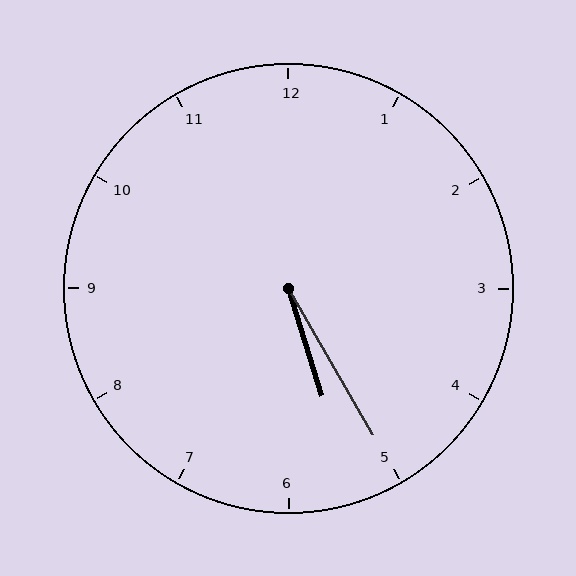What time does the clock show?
5:25.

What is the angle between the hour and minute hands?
Approximately 12 degrees.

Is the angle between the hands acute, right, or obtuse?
It is acute.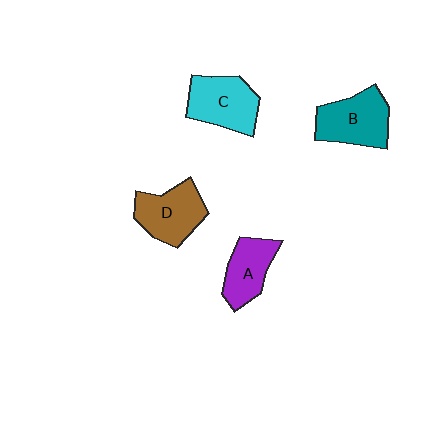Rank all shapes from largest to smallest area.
From largest to smallest: B (teal), C (cyan), D (brown), A (purple).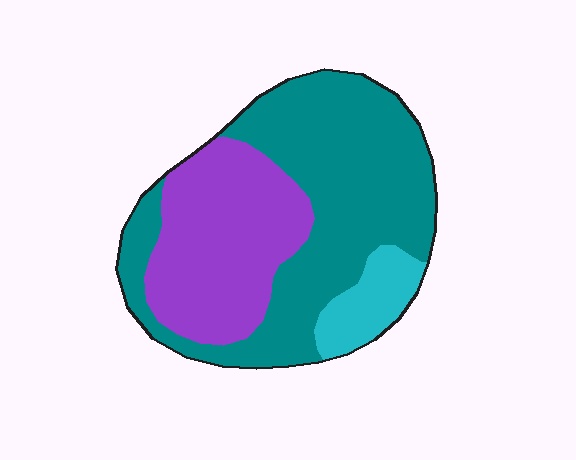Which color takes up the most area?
Teal, at roughly 55%.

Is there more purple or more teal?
Teal.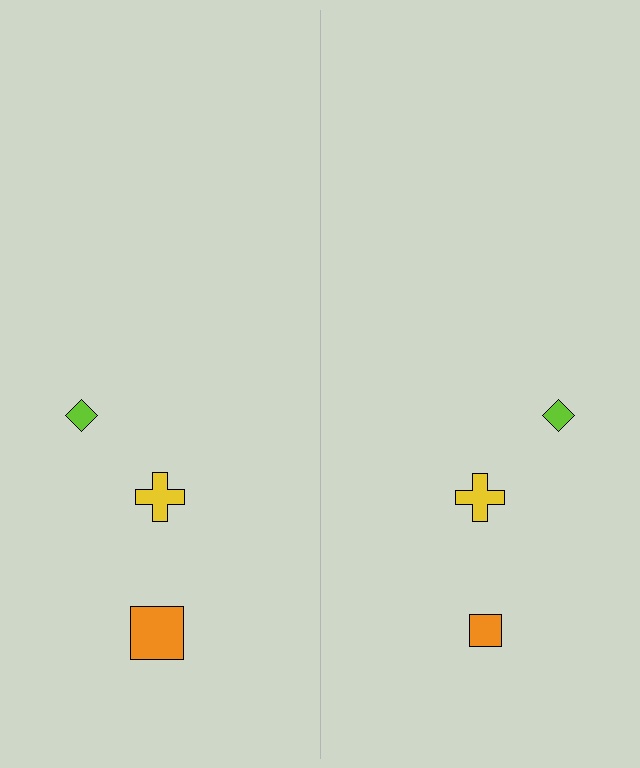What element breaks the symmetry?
The orange square on the right side has a different size than its mirror counterpart.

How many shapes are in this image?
There are 6 shapes in this image.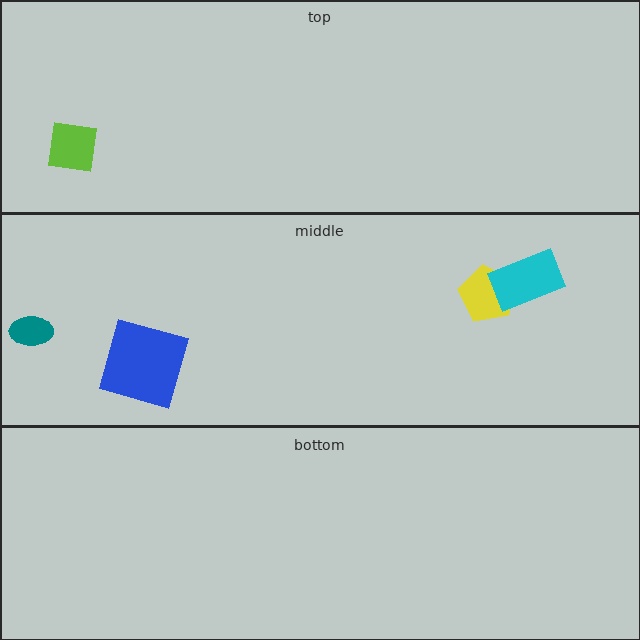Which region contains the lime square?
The top region.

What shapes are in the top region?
The lime square.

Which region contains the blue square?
The middle region.